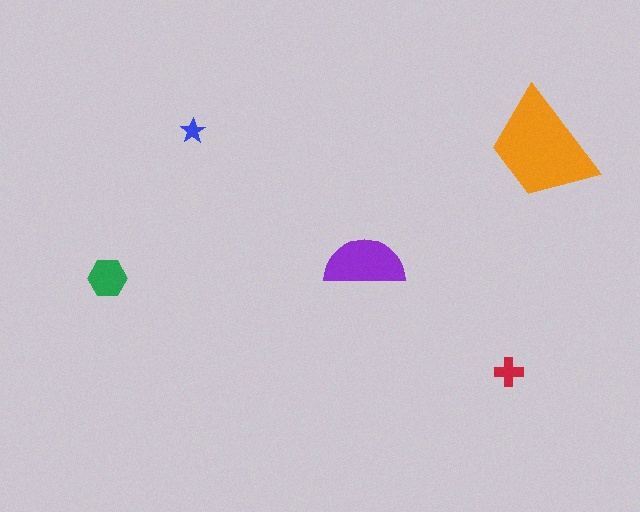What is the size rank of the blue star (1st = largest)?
5th.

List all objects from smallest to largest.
The blue star, the red cross, the green hexagon, the purple semicircle, the orange trapezoid.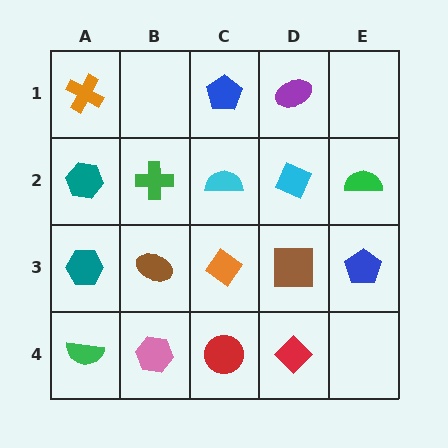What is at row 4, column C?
A red circle.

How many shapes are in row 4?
4 shapes.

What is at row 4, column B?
A pink hexagon.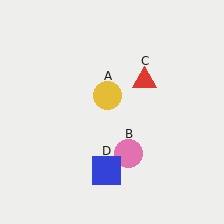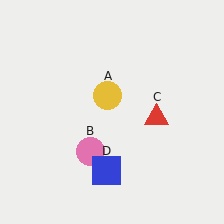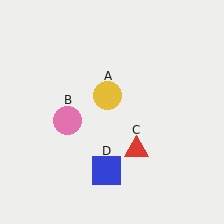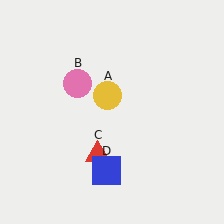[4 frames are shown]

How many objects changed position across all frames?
2 objects changed position: pink circle (object B), red triangle (object C).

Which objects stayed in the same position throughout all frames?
Yellow circle (object A) and blue square (object D) remained stationary.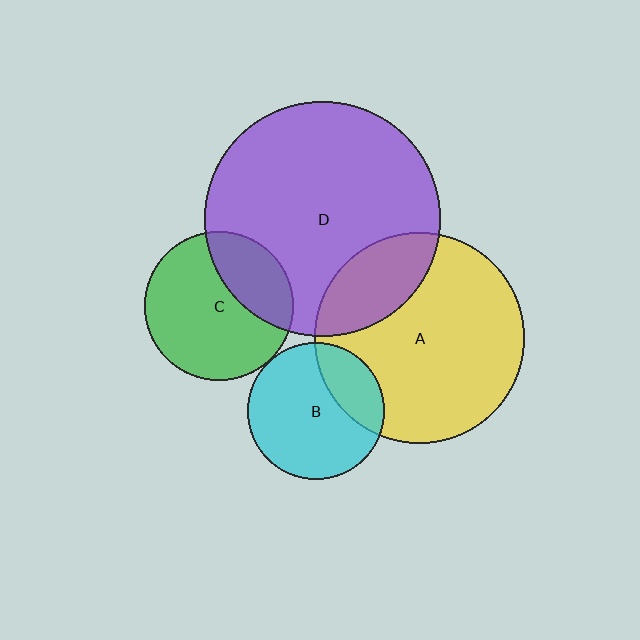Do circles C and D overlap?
Yes.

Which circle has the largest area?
Circle D (purple).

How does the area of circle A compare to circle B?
Approximately 2.4 times.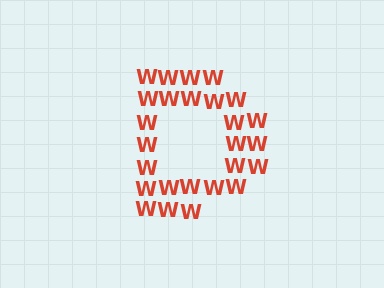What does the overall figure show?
The overall figure shows the letter D.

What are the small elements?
The small elements are letter W's.